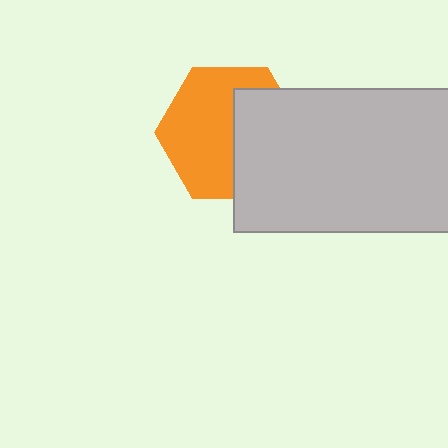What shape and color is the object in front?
The object in front is a light gray rectangle.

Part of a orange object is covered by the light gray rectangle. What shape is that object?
It is a hexagon.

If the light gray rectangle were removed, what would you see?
You would see the complete orange hexagon.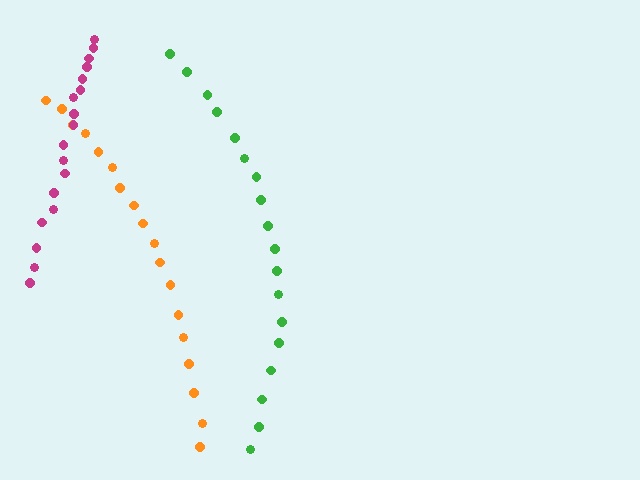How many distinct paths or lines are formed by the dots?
There are 3 distinct paths.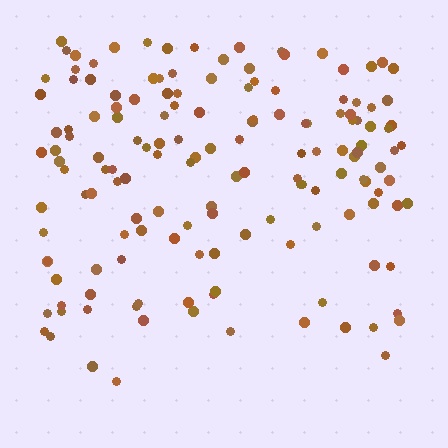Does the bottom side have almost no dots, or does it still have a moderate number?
Still a moderate number, just noticeably fewer than the top.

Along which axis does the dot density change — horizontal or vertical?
Vertical.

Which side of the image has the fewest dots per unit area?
The bottom.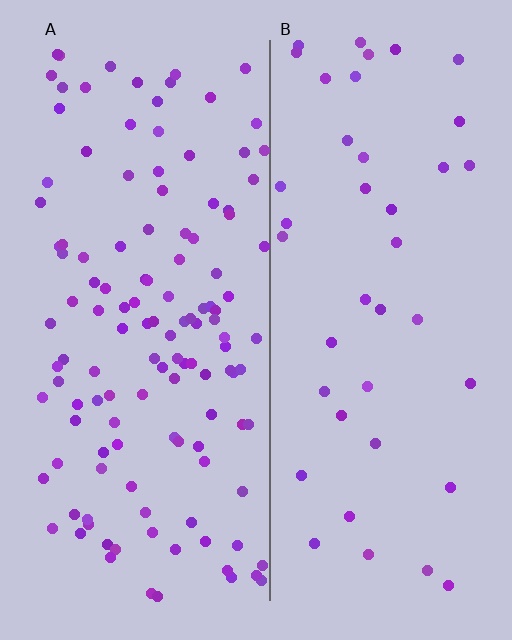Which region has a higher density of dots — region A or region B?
A (the left).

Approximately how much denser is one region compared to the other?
Approximately 3.1× — region A over region B.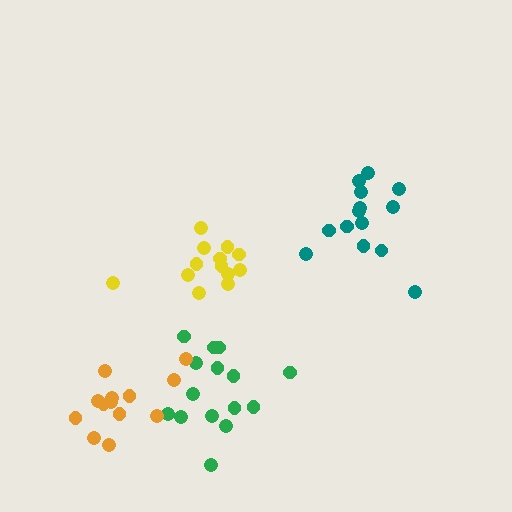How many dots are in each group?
Group 1: 15 dots, Group 2: 14 dots, Group 3: 13 dots, Group 4: 13 dots (55 total).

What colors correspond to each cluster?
The clusters are colored: green, teal, orange, yellow.